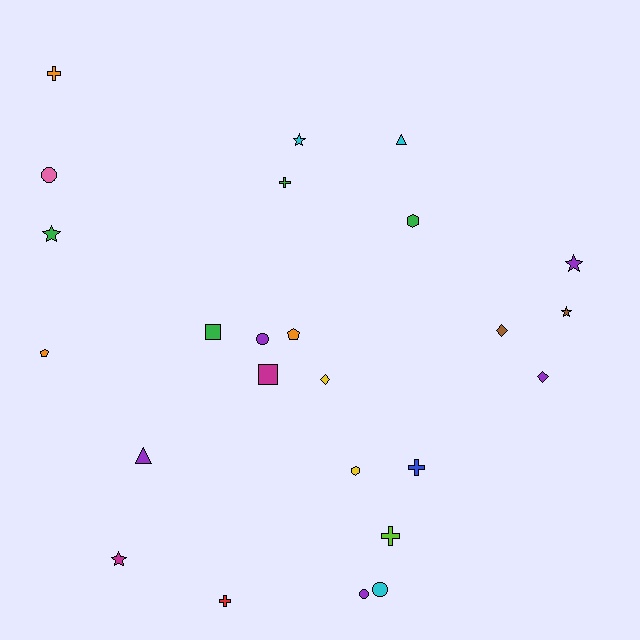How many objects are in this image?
There are 25 objects.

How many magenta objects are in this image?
There are 2 magenta objects.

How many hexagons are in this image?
There are 2 hexagons.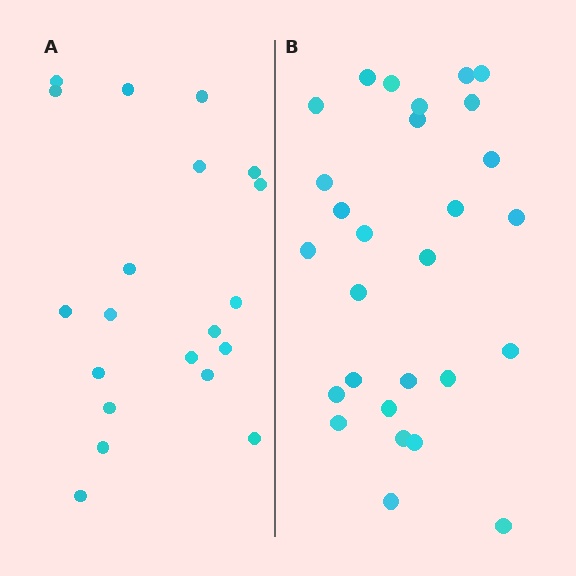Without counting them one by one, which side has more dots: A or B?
Region B (the right region) has more dots.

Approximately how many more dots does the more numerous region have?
Region B has roughly 8 or so more dots than region A.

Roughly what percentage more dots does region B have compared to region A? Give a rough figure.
About 40% more.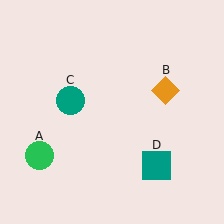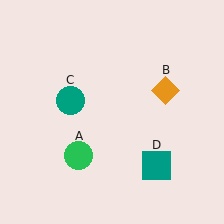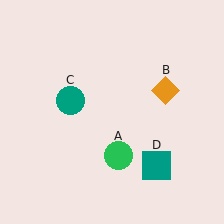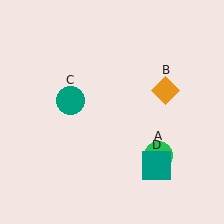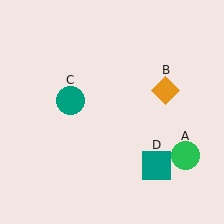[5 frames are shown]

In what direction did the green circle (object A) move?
The green circle (object A) moved right.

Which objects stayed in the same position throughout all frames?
Orange diamond (object B) and teal circle (object C) and teal square (object D) remained stationary.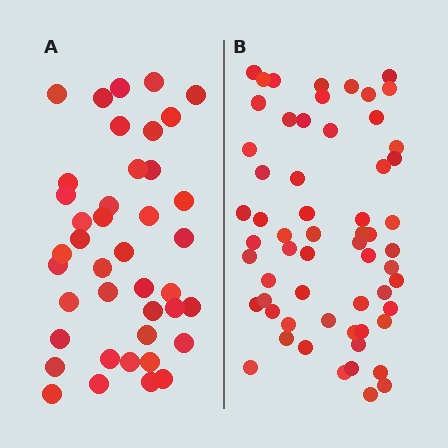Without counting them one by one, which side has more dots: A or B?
Region B (the right region) has more dots.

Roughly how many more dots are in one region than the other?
Region B has approximately 20 more dots than region A.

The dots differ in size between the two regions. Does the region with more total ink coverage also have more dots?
No. Region A has more total ink coverage because its dots are larger, but region B actually contains more individual dots. Total area can be misleading — the number of items is what matters here.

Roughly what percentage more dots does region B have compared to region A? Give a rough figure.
About 45% more.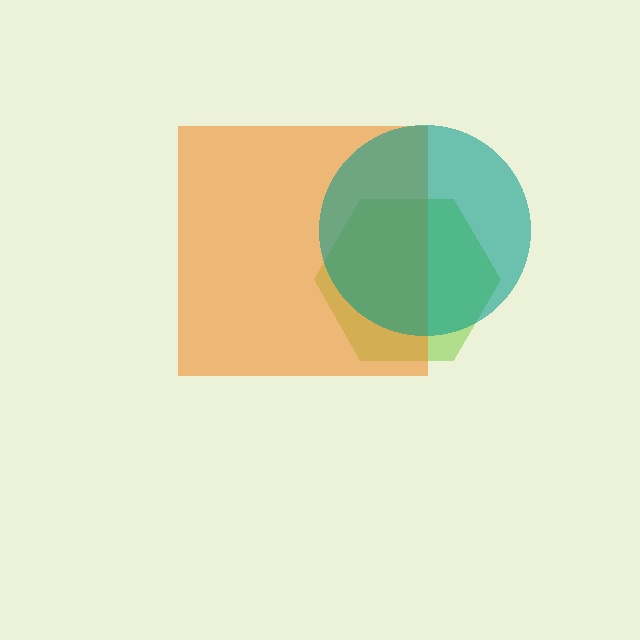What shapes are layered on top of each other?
The layered shapes are: a lime hexagon, an orange square, a teal circle.